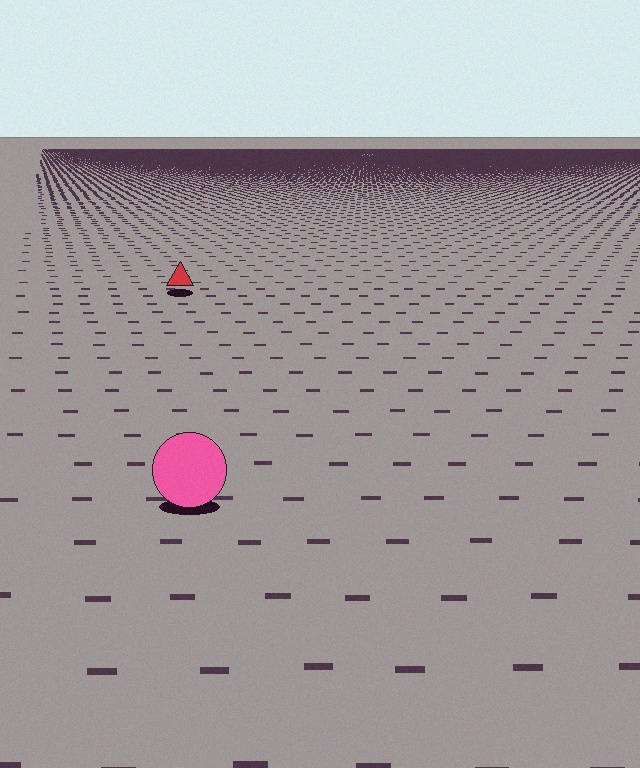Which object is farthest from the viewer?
The red triangle is farthest from the viewer. It appears smaller and the ground texture around it is denser.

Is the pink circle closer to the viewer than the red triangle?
Yes. The pink circle is closer — you can tell from the texture gradient: the ground texture is coarser near it.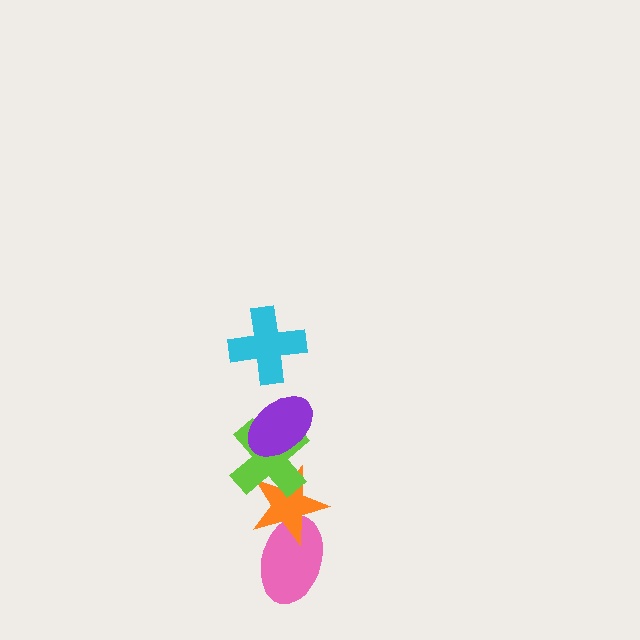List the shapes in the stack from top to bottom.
From top to bottom: the cyan cross, the purple ellipse, the lime cross, the orange star, the pink ellipse.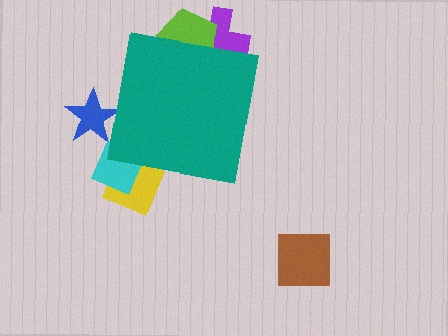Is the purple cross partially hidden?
Yes, the purple cross is partially hidden behind the teal square.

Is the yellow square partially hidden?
Yes, the yellow square is partially hidden behind the teal square.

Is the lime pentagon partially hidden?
Yes, the lime pentagon is partially hidden behind the teal square.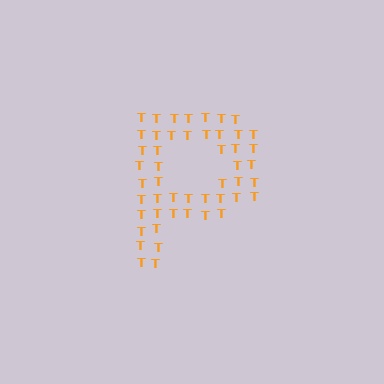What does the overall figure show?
The overall figure shows the letter P.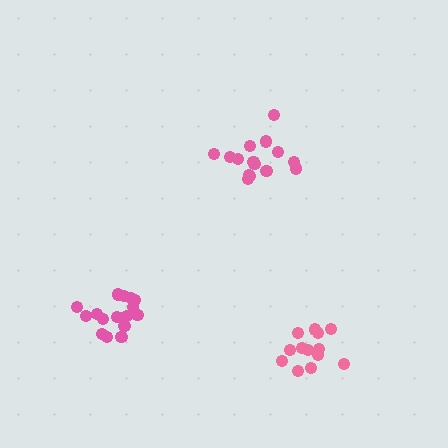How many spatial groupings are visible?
There are 3 spatial groupings.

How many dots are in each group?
Group 1: 15 dots, Group 2: 13 dots, Group 3: 18 dots (46 total).